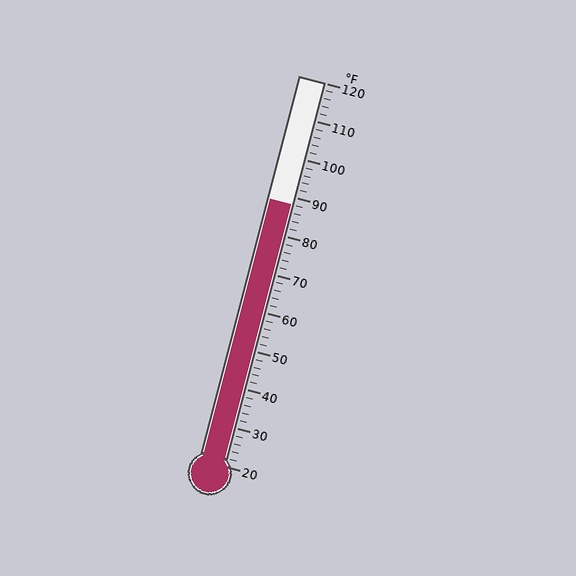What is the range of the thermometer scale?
The thermometer scale ranges from 20°F to 120°F.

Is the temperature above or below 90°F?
The temperature is below 90°F.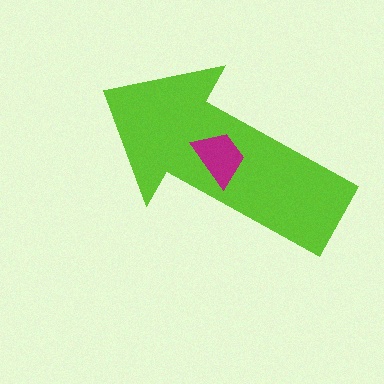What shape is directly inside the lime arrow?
The magenta trapezoid.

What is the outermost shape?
The lime arrow.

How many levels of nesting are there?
2.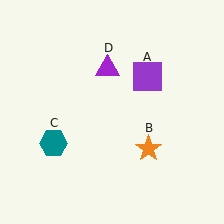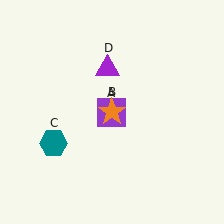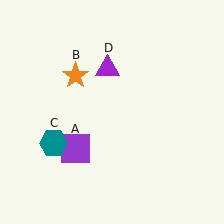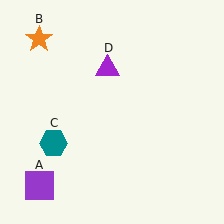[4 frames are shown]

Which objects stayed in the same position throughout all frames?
Teal hexagon (object C) and purple triangle (object D) remained stationary.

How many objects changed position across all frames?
2 objects changed position: purple square (object A), orange star (object B).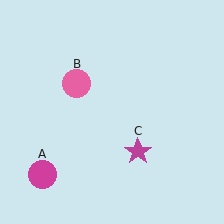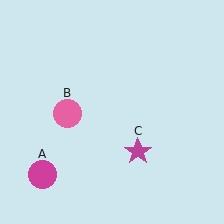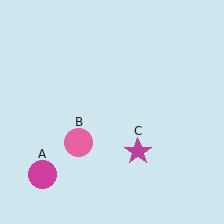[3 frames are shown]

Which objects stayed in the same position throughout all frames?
Magenta circle (object A) and magenta star (object C) remained stationary.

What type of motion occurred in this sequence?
The pink circle (object B) rotated counterclockwise around the center of the scene.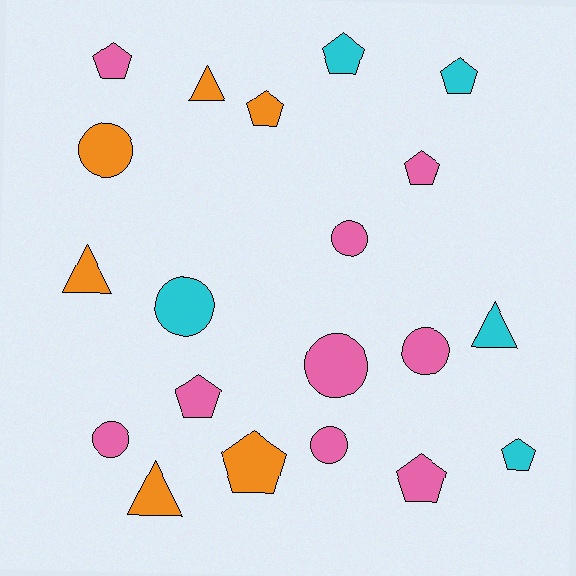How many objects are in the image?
There are 20 objects.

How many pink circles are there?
There are 5 pink circles.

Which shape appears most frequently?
Pentagon, with 9 objects.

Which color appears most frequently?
Pink, with 9 objects.